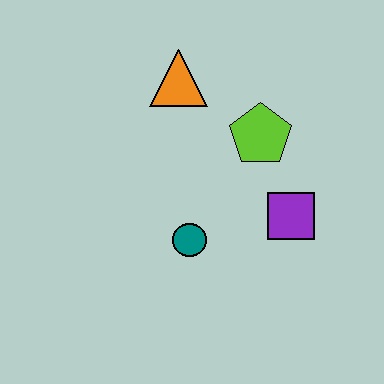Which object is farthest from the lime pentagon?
The teal circle is farthest from the lime pentagon.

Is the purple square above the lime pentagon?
No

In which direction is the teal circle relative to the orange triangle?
The teal circle is below the orange triangle.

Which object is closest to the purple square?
The lime pentagon is closest to the purple square.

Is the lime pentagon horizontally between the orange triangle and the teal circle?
No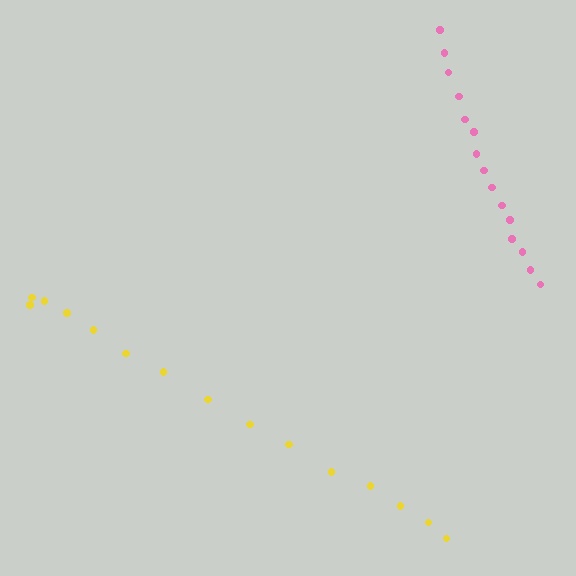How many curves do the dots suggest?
There are 2 distinct paths.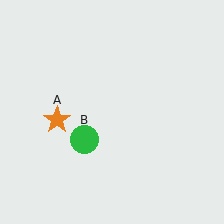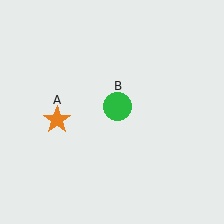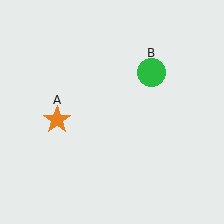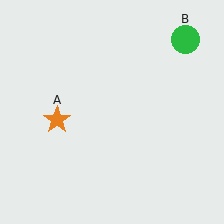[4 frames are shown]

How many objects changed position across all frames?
1 object changed position: green circle (object B).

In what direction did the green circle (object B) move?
The green circle (object B) moved up and to the right.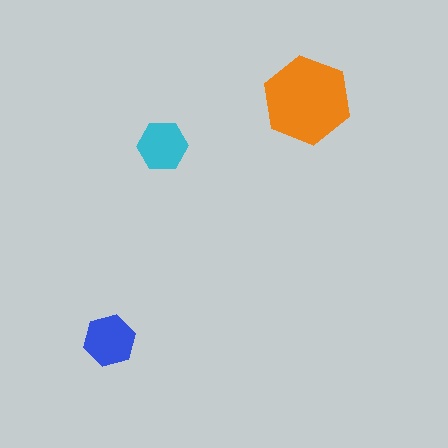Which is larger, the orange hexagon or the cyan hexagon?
The orange one.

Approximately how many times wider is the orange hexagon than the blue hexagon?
About 1.5 times wider.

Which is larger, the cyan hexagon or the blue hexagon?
The blue one.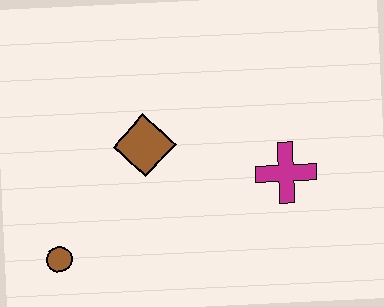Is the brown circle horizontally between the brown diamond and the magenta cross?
No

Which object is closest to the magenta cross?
The brown diamond is closest to the magenta cross.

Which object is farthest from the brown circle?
The magenta cross is farthest from the brown circle.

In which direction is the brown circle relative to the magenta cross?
The brown circle is to the left of the magenta cross.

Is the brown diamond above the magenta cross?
Yes